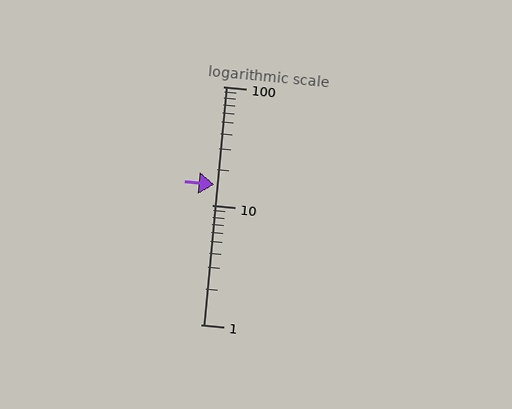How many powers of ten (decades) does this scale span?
The scale spans 2 decades, from 1 to 100.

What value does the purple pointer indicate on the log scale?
The pointer indicates approximately 15.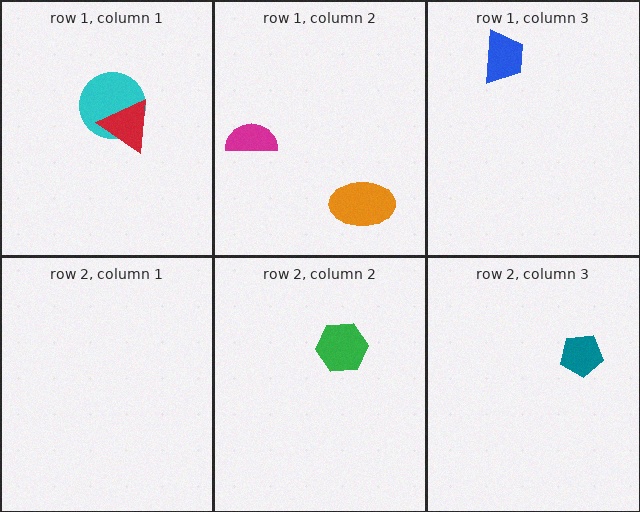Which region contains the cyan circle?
The row 1, column 1 region.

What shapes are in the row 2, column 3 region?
The teal pentagon.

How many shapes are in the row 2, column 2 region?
1.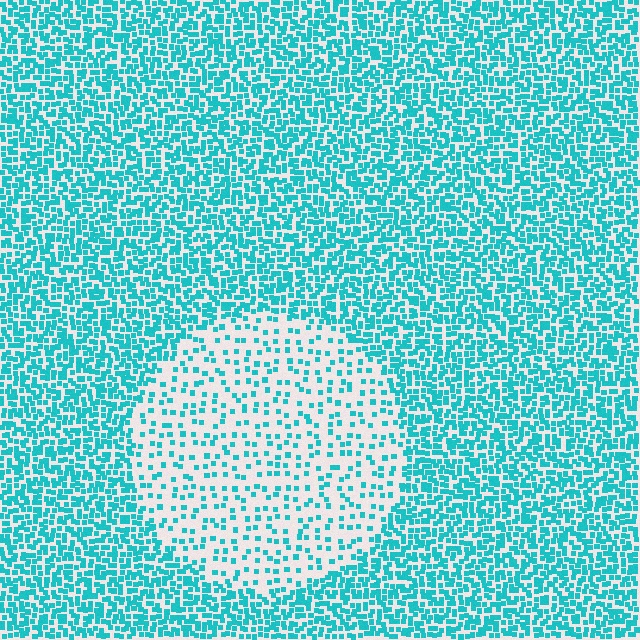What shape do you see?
I see a circle.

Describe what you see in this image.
The image contains small cyan elements arranged at two different densities. A circle-shaped region is visible where the elements are less densely packed than the surrounding area.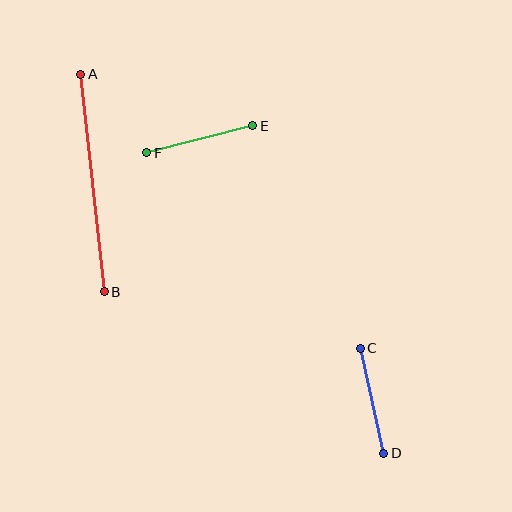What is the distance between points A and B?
The distance is approximately 219 pixels.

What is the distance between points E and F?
The distance is approximately 110 pixels.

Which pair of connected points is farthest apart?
Points A and B are farthest apart.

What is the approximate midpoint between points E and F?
The midpoint is at approximately (200, 139) pixels.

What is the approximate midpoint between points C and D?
The midpoint is at approximately (372, 401) pixels.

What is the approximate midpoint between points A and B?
The midpoint is at approximately (93, 183) pixels.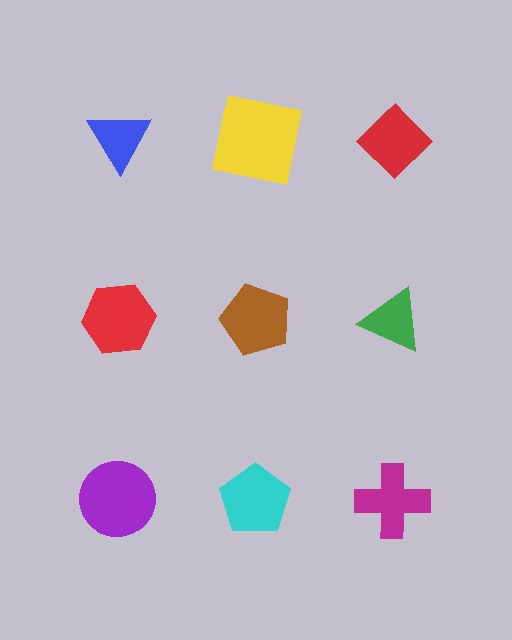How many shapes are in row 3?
3 shapes.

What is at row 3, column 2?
A cyan pentagon.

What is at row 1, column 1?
A blue triangle.